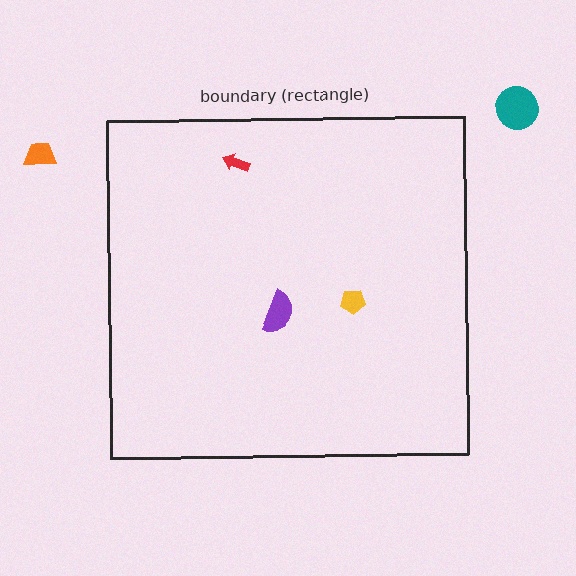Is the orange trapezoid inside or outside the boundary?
Outside.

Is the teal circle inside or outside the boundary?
Outside.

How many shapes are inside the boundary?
3 inside, 2 outside.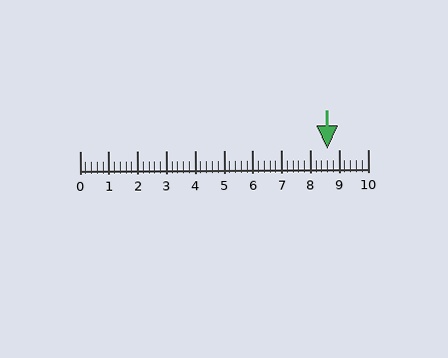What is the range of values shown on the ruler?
The ruler shows values from 0 to 10.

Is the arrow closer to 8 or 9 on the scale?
The arrow is closer to 9.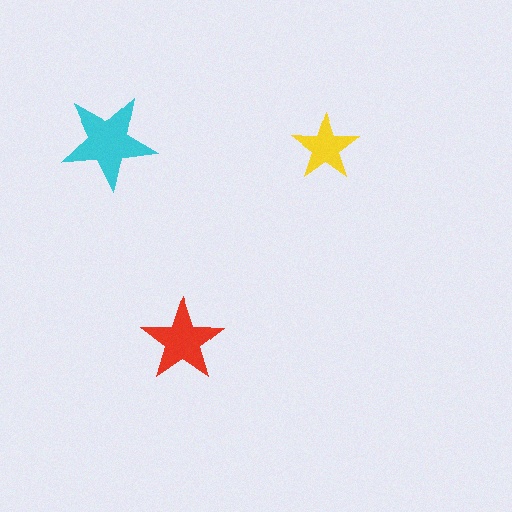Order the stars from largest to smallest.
the cyan one, the red one, the yellow one.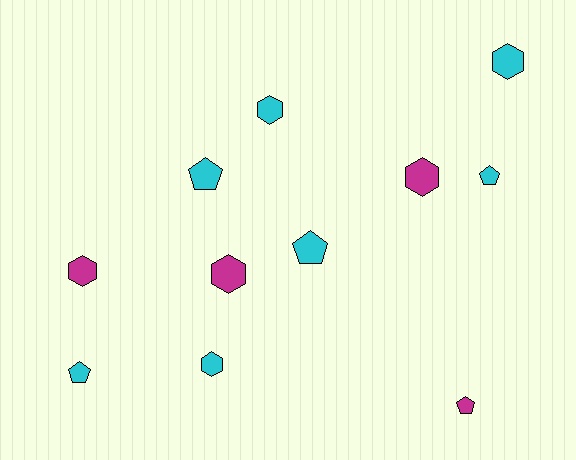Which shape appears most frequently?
Hexagon, with 6 objects.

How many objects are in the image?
There are 11 objects.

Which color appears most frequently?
Cyan, with 7 objects.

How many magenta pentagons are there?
There is 1 magenta pentagon.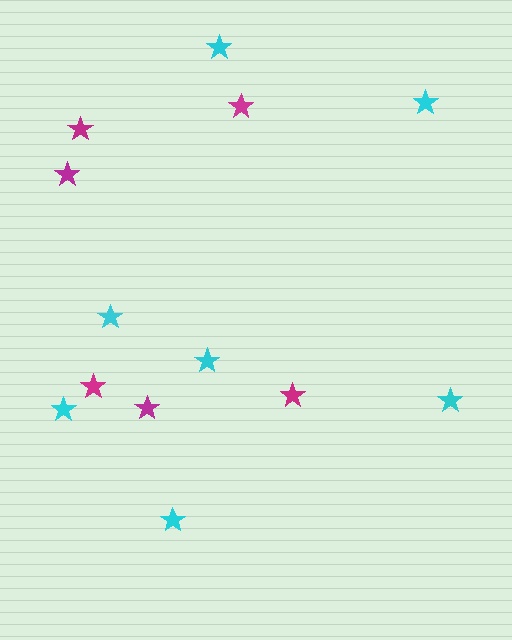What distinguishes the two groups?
There are 2 groups: one group of cyan stars (7) and one group of magenta stars (6).